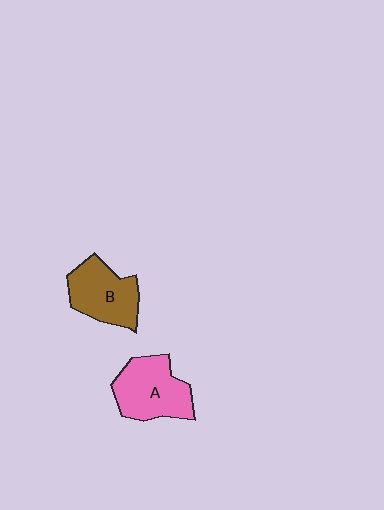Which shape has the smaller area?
Shape B (brown).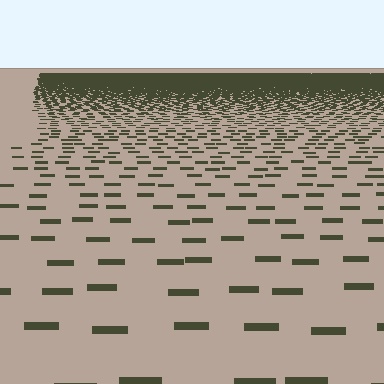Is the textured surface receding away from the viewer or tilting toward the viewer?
The surface is receding away from the viewer. Texture elements get smaller and denser toward the top.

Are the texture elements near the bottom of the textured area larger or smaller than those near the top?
Larger. Near the bottom, elements are closer to the viewer and appear at a bigger on-screen size.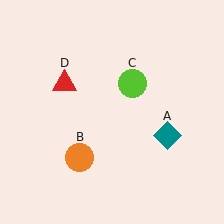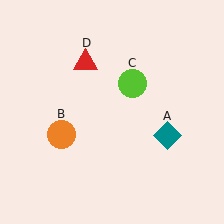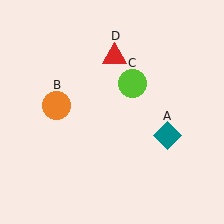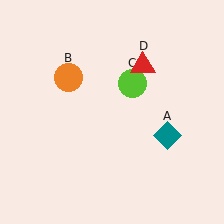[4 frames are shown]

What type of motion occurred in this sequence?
The orange circle (object B), red triangle (object D) rotated clockwise around the center of the scene.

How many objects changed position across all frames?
2 objects changed position: orange circle (object B), red triangle (object D).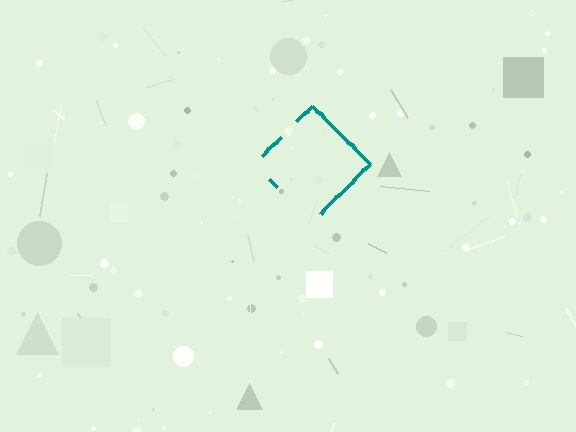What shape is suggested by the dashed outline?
The dashed outline suggests a diamond.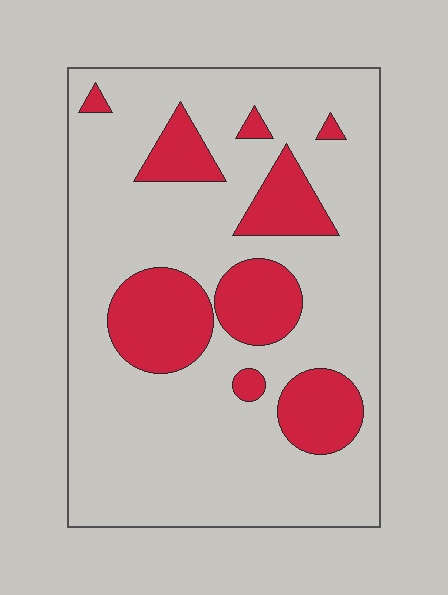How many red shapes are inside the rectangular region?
9.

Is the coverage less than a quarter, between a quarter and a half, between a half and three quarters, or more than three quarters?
Less than a quarter.